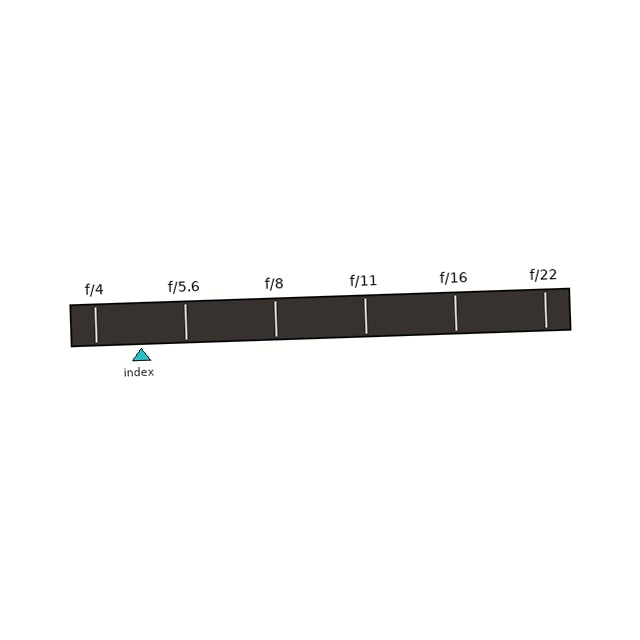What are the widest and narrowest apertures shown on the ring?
The widest aperture shown is f/4 and the narrowest is f/22.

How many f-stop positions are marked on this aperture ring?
There are 6 f-stop positions marked.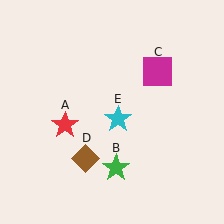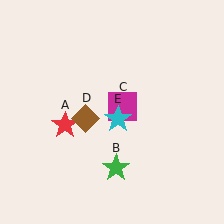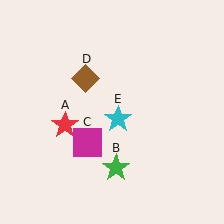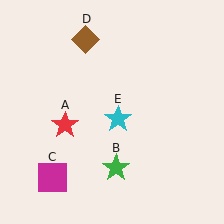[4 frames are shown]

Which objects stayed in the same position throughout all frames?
Red star (object A) and green star (object B) and cyan star (object E) remained stationary.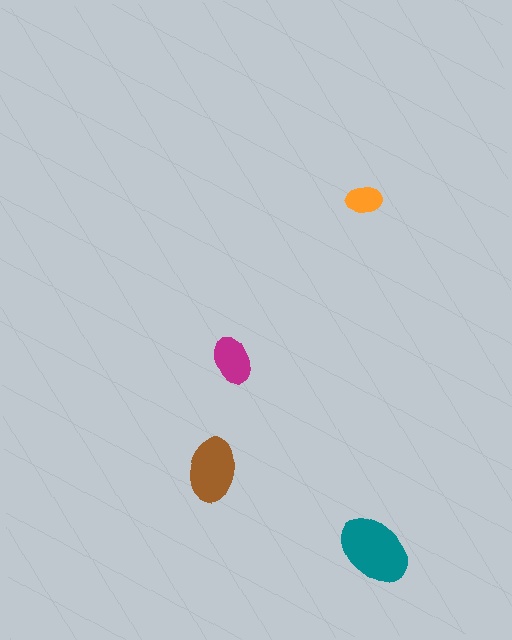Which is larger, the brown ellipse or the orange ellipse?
The brown one.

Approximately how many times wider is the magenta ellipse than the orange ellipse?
About 1.5 times wider.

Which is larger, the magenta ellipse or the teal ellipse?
The teal one.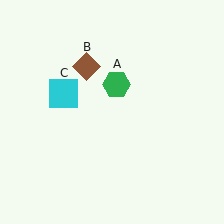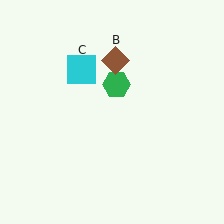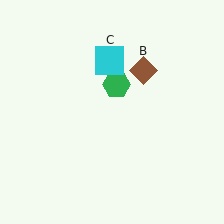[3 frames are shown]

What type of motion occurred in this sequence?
The brown diamond (object B), cyan square (object C) rotated clockwise around the center of the scene.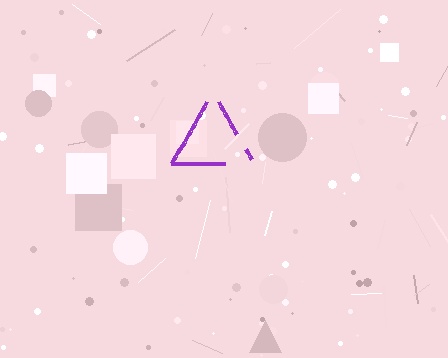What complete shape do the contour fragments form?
The contour fragments form a triangle.